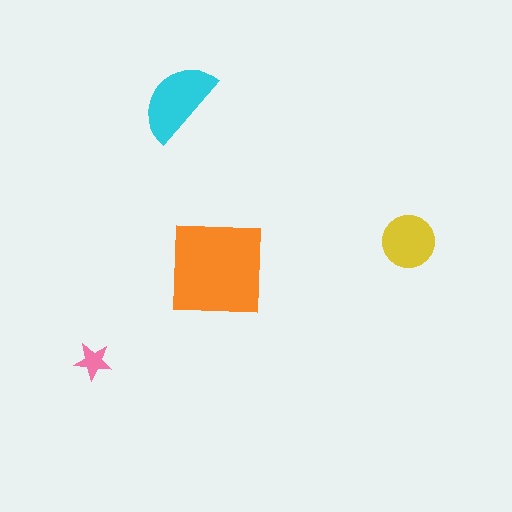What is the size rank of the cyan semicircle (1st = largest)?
2nd.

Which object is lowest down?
The pink star is bottommost.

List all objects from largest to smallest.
The orange square, the cyan semicircle, the yellow circle, the pink star.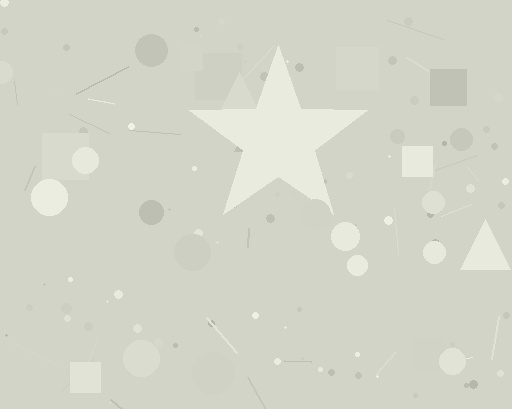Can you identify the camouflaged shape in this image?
The camouflaged shape is a star.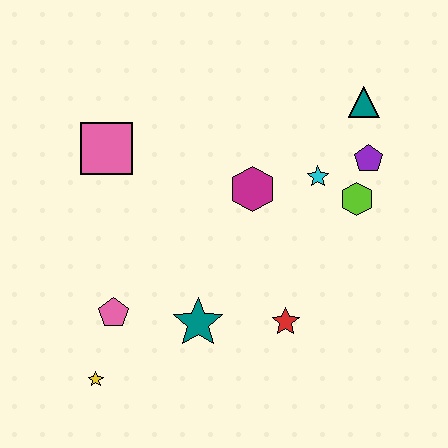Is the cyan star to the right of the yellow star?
Yes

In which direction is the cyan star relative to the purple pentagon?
The cyan star is to the left of the purple pentagon.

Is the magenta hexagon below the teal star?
No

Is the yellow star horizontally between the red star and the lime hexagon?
No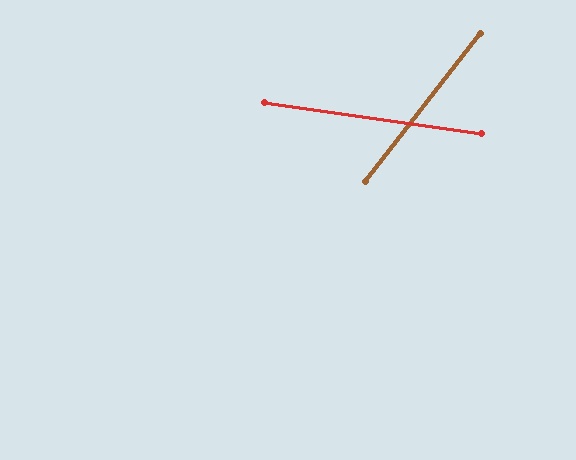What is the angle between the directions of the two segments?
Approximately 60 degrees.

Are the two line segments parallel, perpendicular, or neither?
Neither parallel nor perpendicular — they differ by about 60°.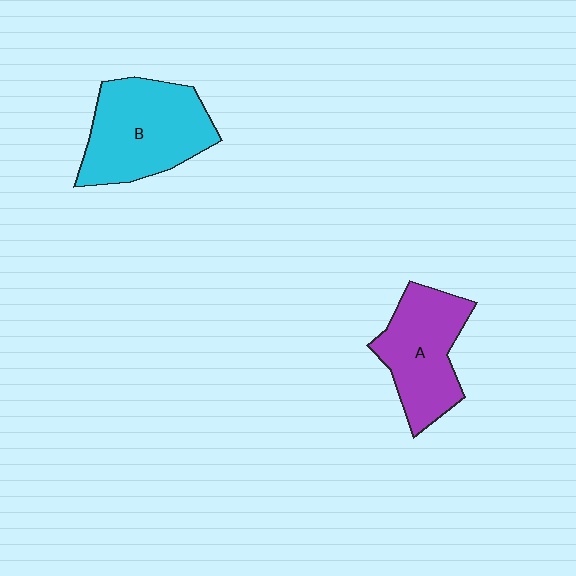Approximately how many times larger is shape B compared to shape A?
Approximately 1.2 times.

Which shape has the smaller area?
Shape A (purple).